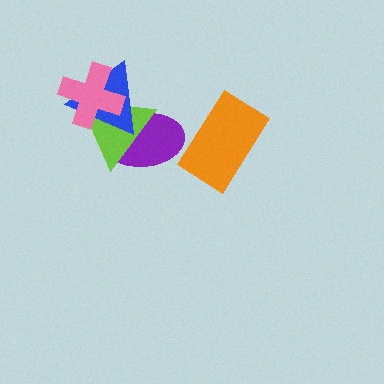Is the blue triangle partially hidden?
Yes, it is partially covered by another shape.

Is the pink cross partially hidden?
No, no other shape covers it.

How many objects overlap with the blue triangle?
3 objects overlap with the blue triangle.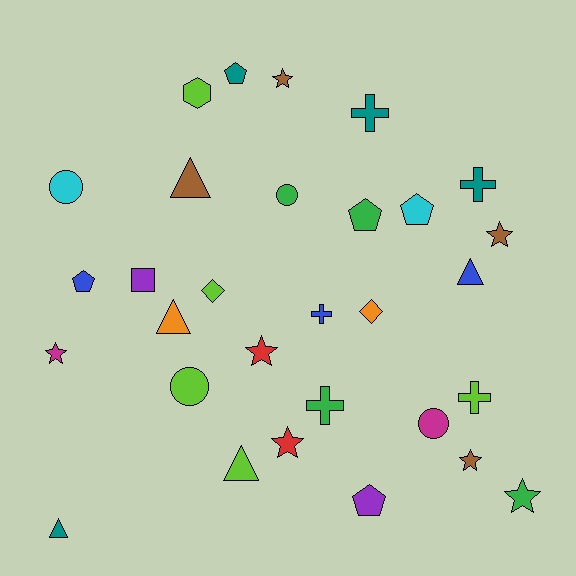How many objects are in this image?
There are 30 objects.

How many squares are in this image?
There is 1 square.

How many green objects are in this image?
There are 4 green objects.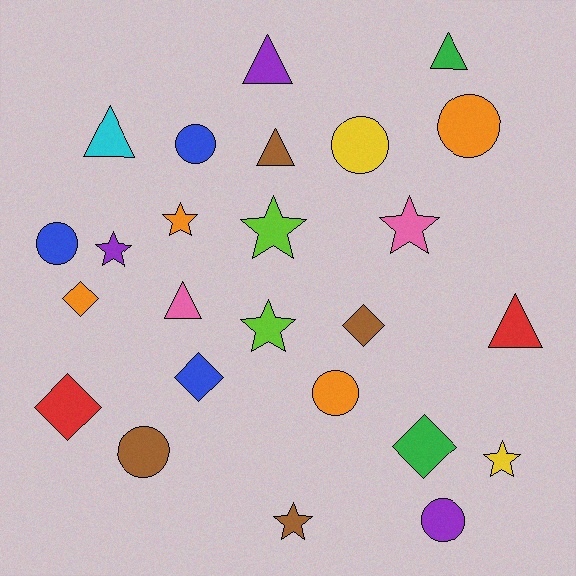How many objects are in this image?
There are 25 objects.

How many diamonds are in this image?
There are 5 diamonds.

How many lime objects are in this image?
There are 2 lime objects.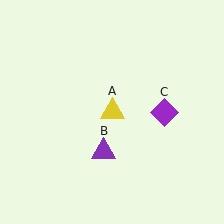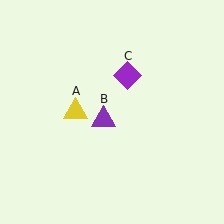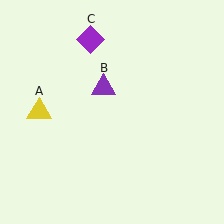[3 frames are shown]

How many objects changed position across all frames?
3 objects changed position: yellow triangle (object A), purple triangle (object B), purple diamond (object C).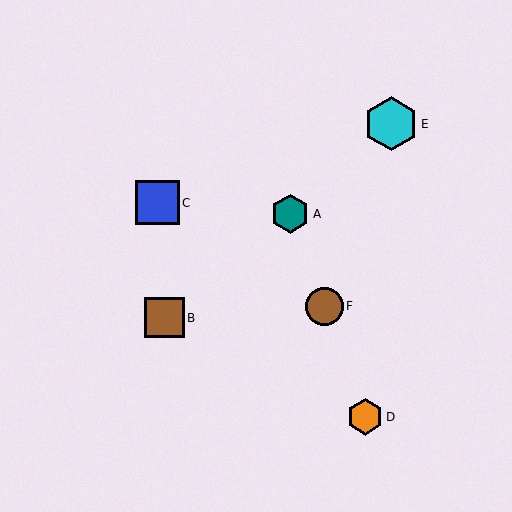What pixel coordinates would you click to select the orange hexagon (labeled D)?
Click at (365, 417) to select the orange hexagon D.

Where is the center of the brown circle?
The center of the brown circle is at (324, 306).